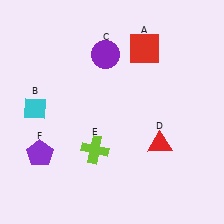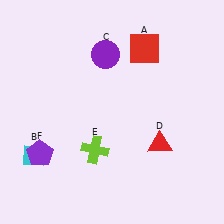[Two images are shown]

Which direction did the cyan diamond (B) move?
The cyan diamond (B) moved down.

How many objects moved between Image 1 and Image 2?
1 object moved between the two images.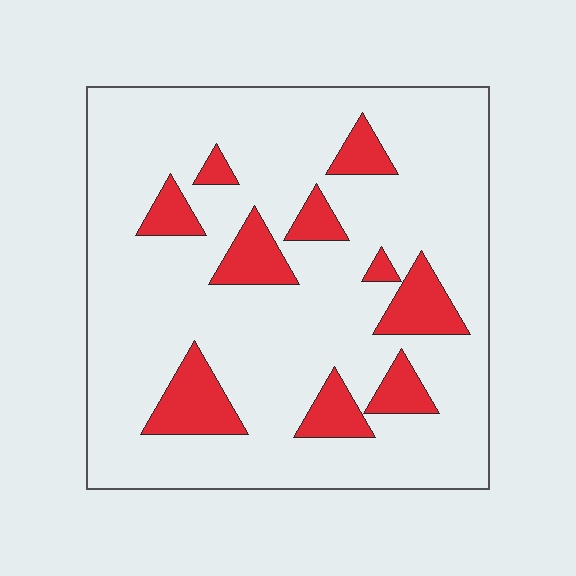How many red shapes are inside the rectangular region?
10.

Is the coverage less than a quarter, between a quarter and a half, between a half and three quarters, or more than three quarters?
Less than a quarter.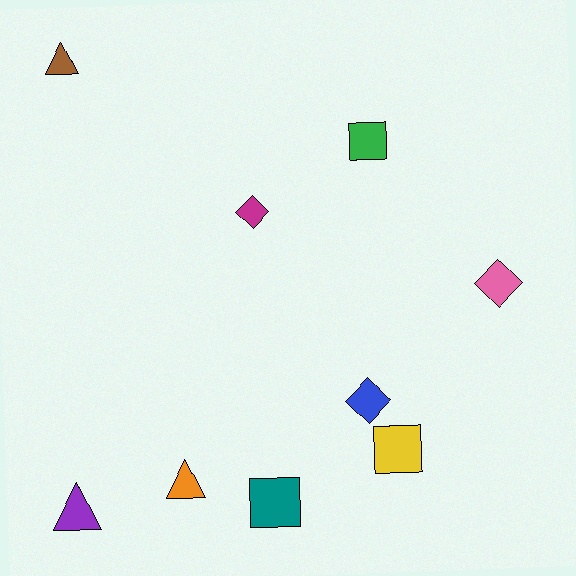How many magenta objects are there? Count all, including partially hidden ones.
There is 1 magenta object.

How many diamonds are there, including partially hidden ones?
There are 3 diamonds.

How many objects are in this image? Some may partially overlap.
There are 9 objects.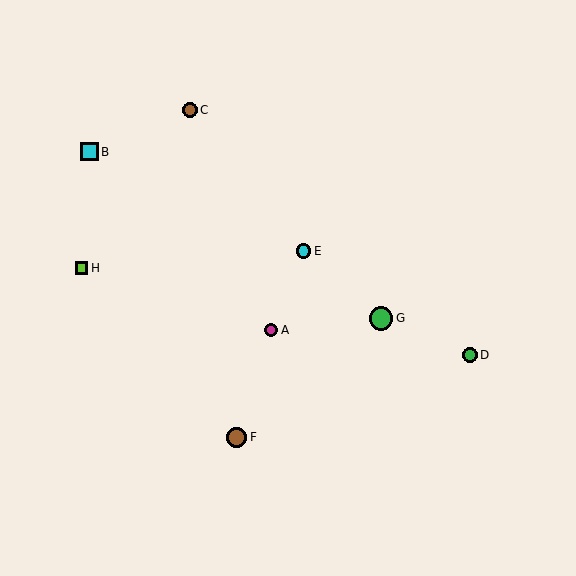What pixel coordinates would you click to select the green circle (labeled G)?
Click at (381, 318) to select the green circle G.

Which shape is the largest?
The green circle (labeled G) is the largest.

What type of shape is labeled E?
Shape E is a cyan circle.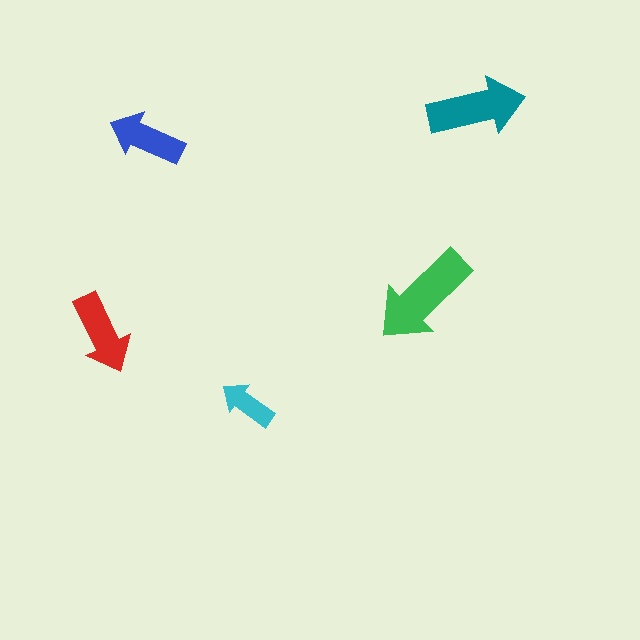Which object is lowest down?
The cyan arrow is bottommost.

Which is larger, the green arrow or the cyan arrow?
The green one.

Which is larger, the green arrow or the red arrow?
The green one.